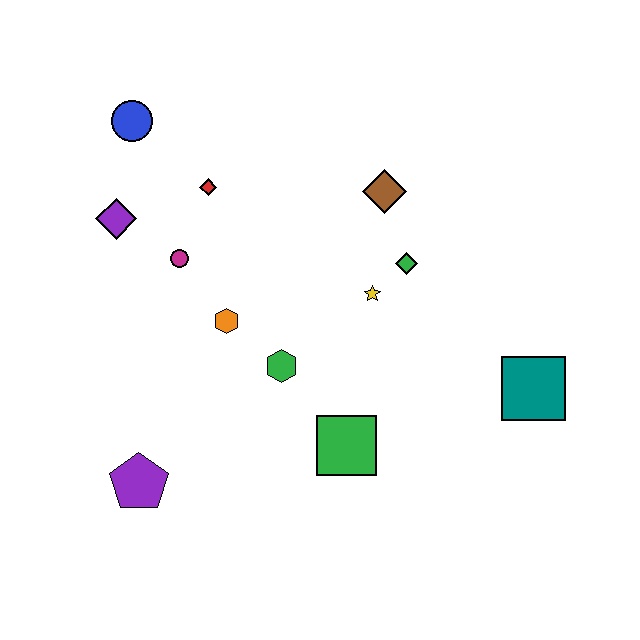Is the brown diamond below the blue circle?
Yes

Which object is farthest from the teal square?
The blue circle is farthest from the teal square.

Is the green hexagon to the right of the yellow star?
No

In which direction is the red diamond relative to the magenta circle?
The red diamond is above the magenta circle.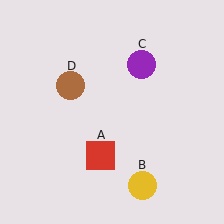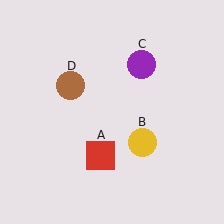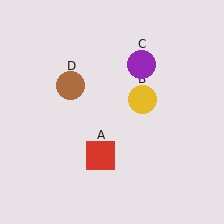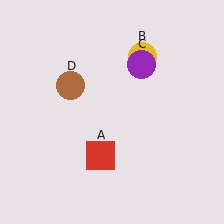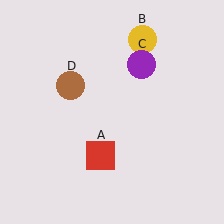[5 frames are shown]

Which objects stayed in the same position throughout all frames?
Red square (object A) and purple circle (object C) and brown circle (object D) remained stationary.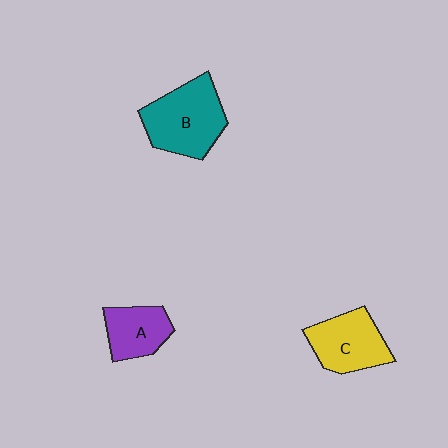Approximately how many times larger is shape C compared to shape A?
Approximately 1.3 times.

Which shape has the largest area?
Shape B (teal).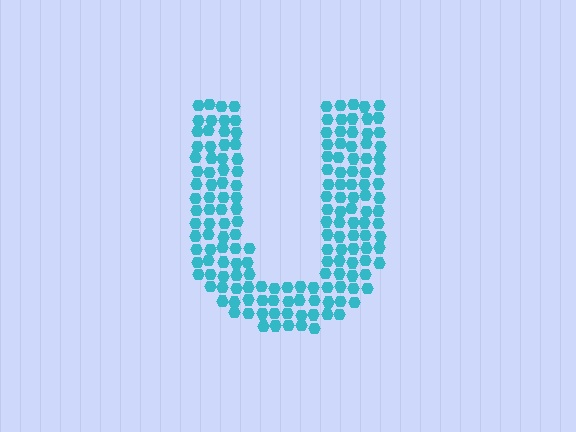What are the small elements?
The small elements are hexagons.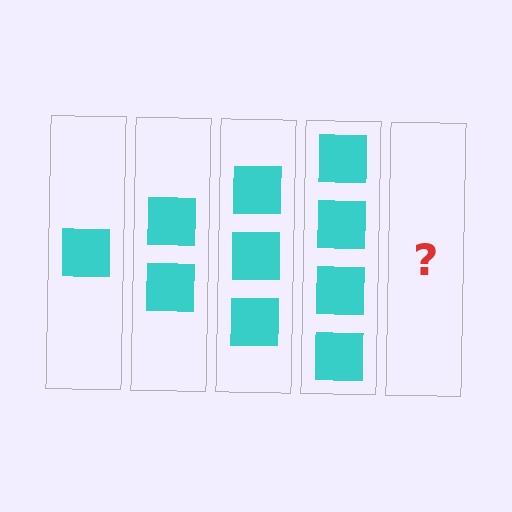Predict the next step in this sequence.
The next step is 5 squares.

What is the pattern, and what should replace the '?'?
The pattern is that each step adds one more square. The '?' should be 5 squares.